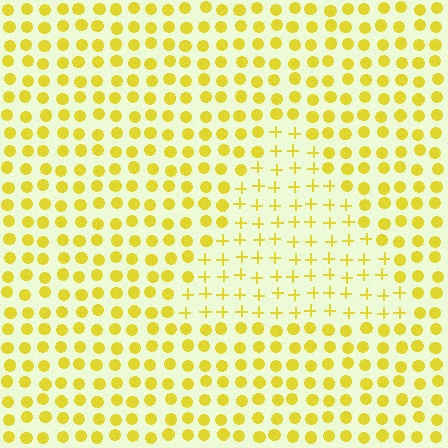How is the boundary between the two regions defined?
The boundary is defined by a change in element shape: plus signs inside vs. circles outside. All elements share the same color and spacing.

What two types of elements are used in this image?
The image uses plus signs inside the triangle region and circles outside it.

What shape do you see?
I see a triangle.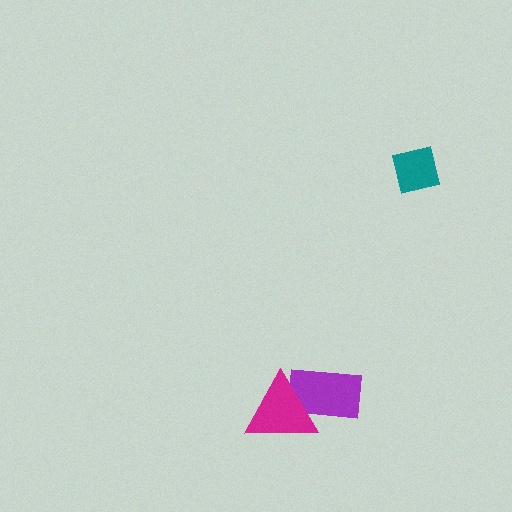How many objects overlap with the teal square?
0 objects overlap with the teal square.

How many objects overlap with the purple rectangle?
1 object overlaps with the purple rectangle.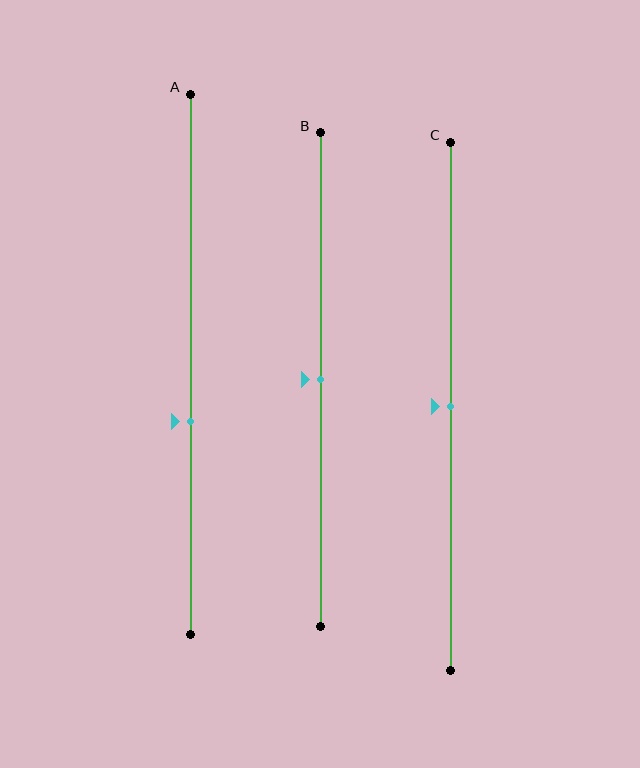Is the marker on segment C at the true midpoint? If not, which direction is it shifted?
Yes, the marker on segment C is at the true midpoint.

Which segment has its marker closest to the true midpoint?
Segment B has its marker closest to the true midpoint.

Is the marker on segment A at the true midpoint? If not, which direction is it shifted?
No, the marker on segment A is shifted downward by about 11% of the segment length.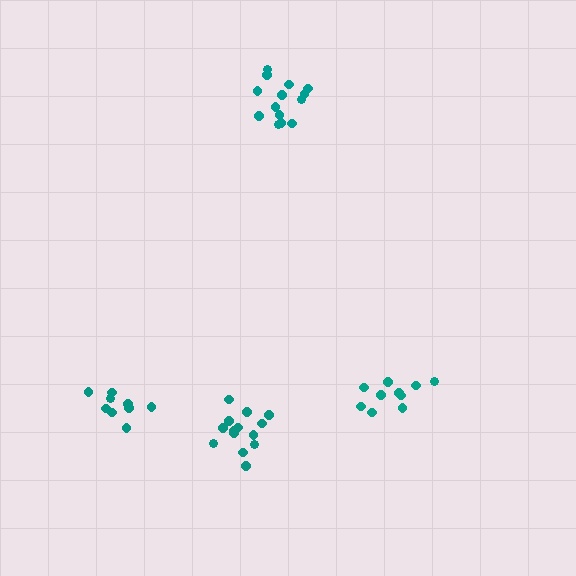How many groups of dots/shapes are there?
There are 4 groups.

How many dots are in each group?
Group 1: 10 dots, Group 2: 14 dots, Group 3: 14 dots, Group 4: 9 dots (47 total).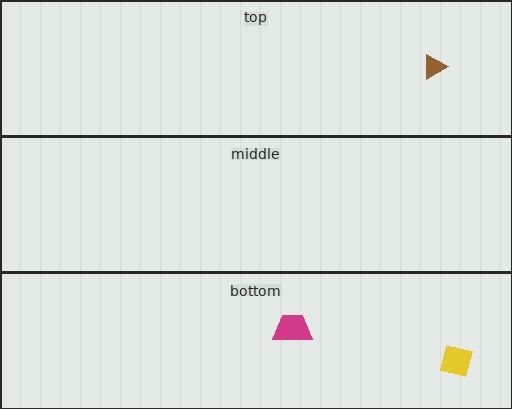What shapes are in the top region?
The brown triangle.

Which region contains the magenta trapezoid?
The bottom region.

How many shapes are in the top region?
1.